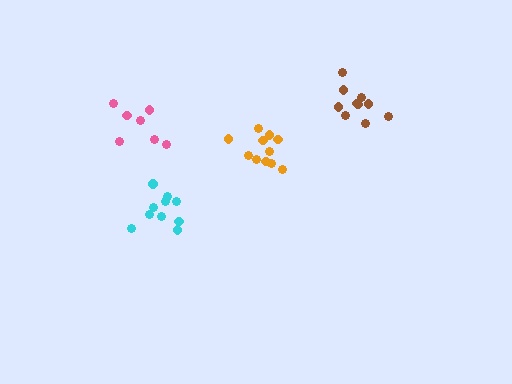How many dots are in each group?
Group 1: 7 dots, Group 2: 10 dots, Group 3: 10 dots, Group 4: 11 dots (38 total).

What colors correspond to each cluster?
The clusters are colored: pink, cyan, brown, orange.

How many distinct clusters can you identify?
There are 4 distinct clusters.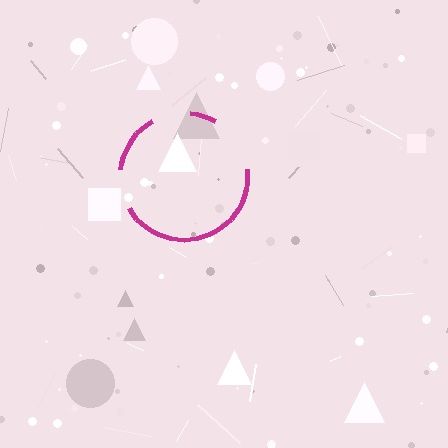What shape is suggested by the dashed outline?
The dashed outline suggests a circle.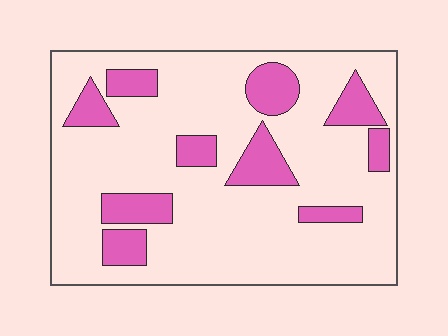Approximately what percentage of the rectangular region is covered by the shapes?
Approximately 20%.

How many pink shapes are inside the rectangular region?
10.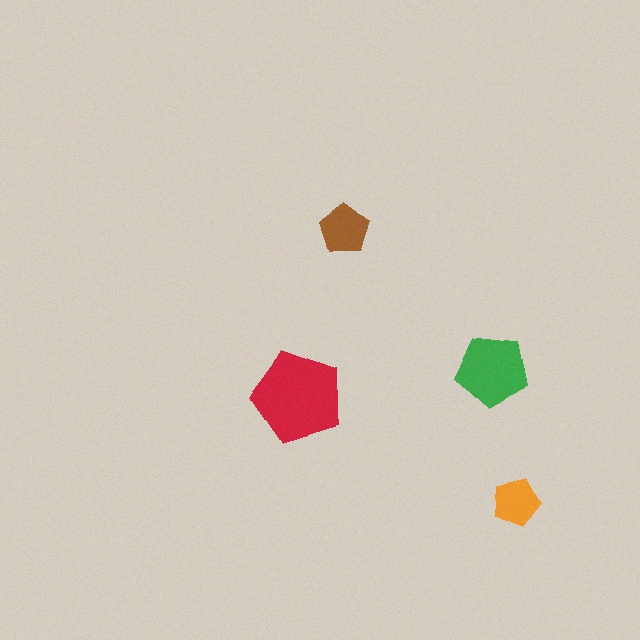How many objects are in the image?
There are 4 objects in the image.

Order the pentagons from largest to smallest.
the red one, the green one, the brown one, the orange one.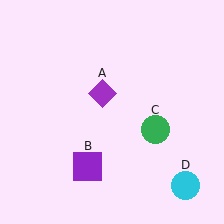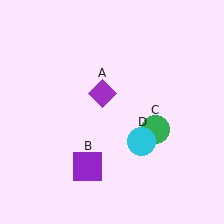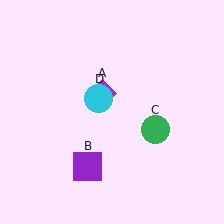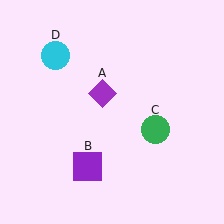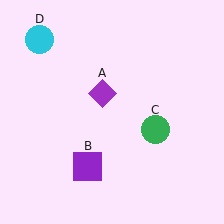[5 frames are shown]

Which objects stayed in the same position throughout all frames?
Purple diamond (object A) and purple square (object B) and green circle (object C) remained stationary.